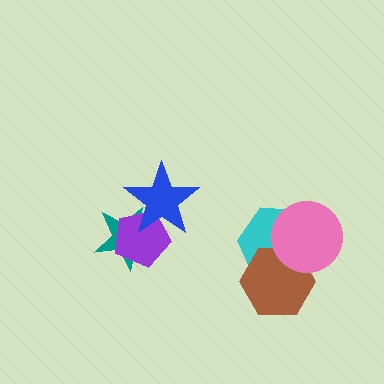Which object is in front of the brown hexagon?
The pink circle is in front of the brown hexagon.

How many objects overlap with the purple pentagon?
2 objects overlap with the purple pentagon.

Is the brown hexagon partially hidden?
Yes, it is partially covered by another shape.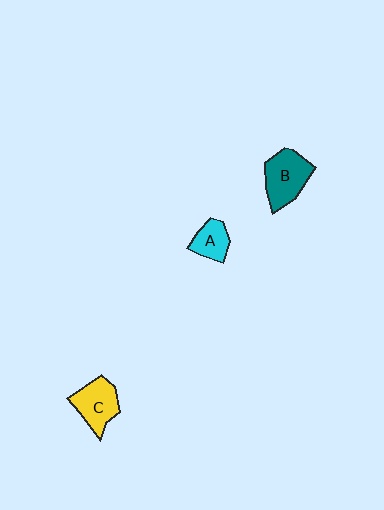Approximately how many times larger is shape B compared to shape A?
Approximately 1.7 times.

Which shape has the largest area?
Shape B (teal).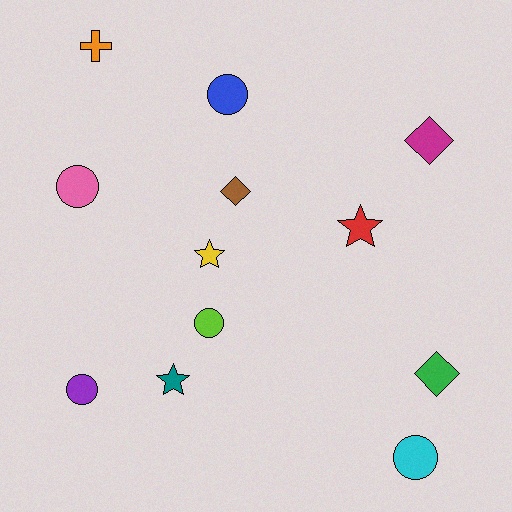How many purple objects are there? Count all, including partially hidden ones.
There is 1 purple object.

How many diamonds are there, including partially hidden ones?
There are 3 diamonds.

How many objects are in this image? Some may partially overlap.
There are 12 objects.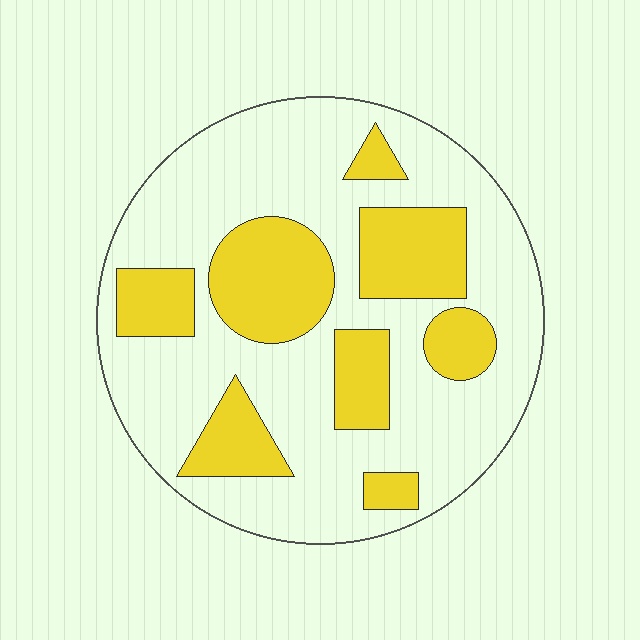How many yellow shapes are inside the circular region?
8.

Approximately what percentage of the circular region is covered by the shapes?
Approximately 30%.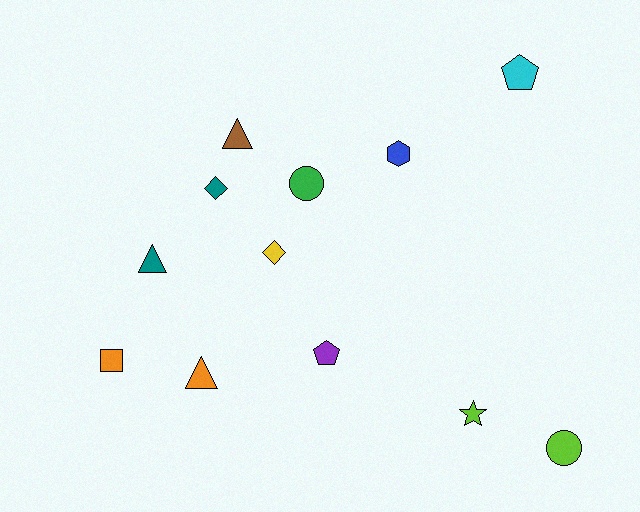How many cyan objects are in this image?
There is 1 cyan object.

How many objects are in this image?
There are 12 objects.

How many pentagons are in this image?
There are 2 pentagons.